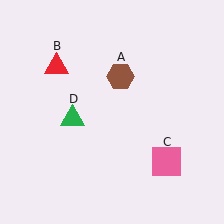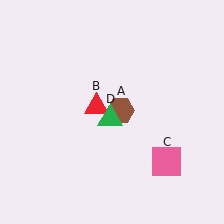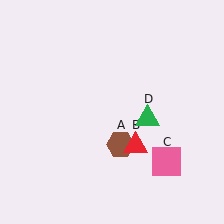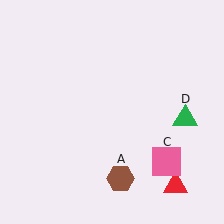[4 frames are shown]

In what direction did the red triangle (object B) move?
The red triangle (object B) moved down and to the right.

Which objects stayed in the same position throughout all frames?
Pink square (object C) remained stationary.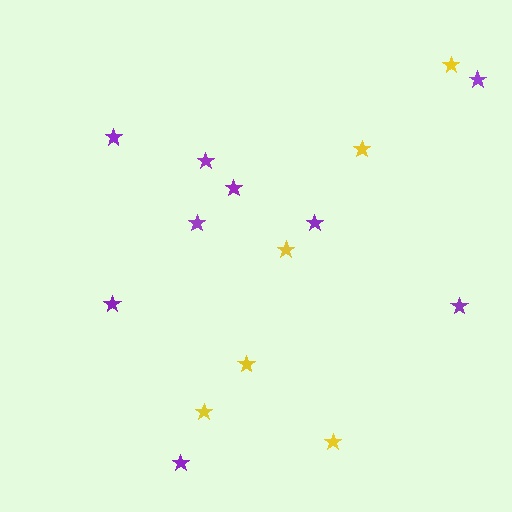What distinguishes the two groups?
There are 2 groups: one group of yellow stars (6) and one group of purple stars (9).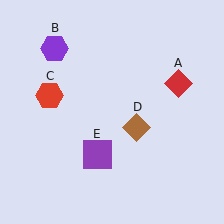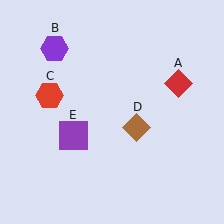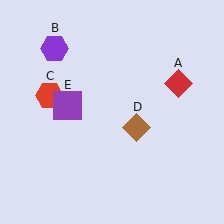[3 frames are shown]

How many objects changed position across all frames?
1 object changed position: purple square (object E).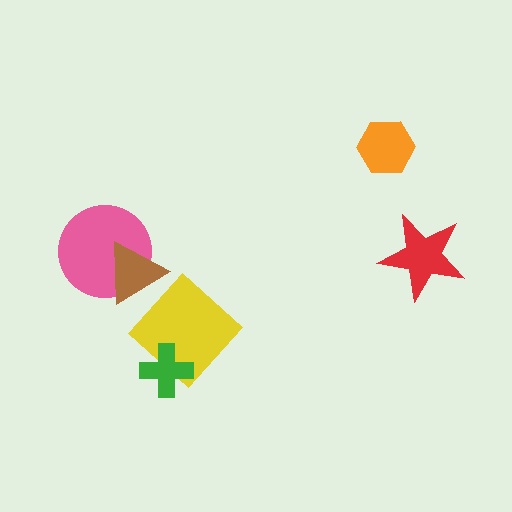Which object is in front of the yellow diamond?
The green cross is in front of the yellow diamond.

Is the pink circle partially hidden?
Yes, it is partially covered by another shape.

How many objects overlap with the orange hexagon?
0 objects overlap with the orange hexagon.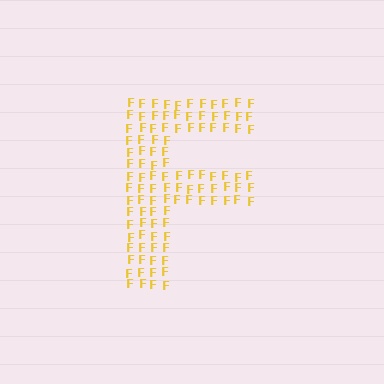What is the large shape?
The large shape is the letter F.